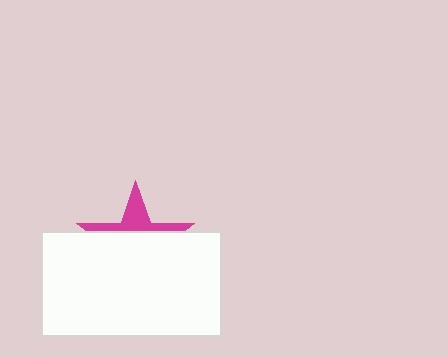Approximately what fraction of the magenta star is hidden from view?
Roughly 66% of the magenta star is hidden behind the white rectangle.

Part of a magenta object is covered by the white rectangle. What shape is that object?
It is a star.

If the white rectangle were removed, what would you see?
You would see the complete magenta star.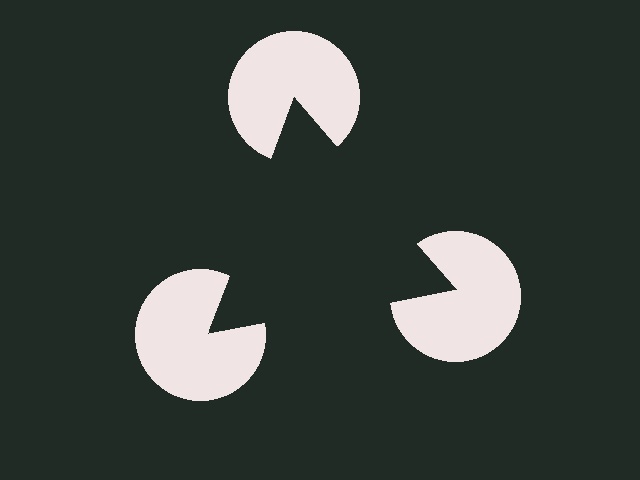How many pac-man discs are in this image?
There are 3 — one at each vertex of the illusory triangle.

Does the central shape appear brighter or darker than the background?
It typically appears slightly darker than the background, even though no actual brightness change is drawn.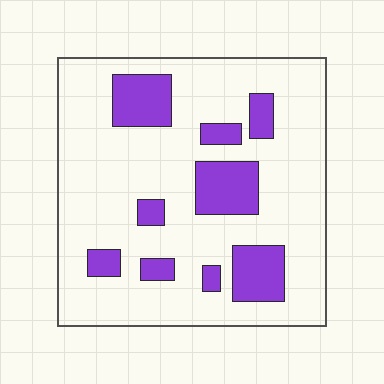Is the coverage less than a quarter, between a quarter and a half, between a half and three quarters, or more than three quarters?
Less than a quarter.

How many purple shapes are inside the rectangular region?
9.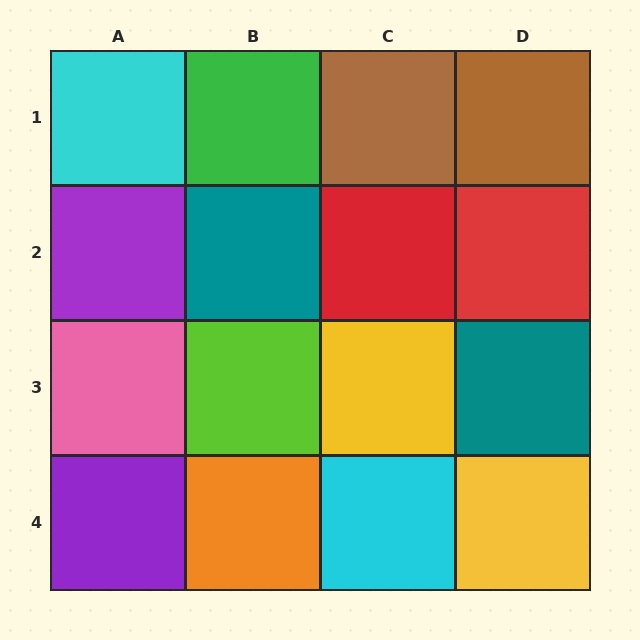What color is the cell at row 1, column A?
Cyan.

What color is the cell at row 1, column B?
Green.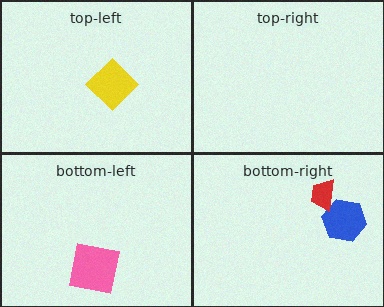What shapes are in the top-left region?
The yellow diamond.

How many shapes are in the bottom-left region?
1.